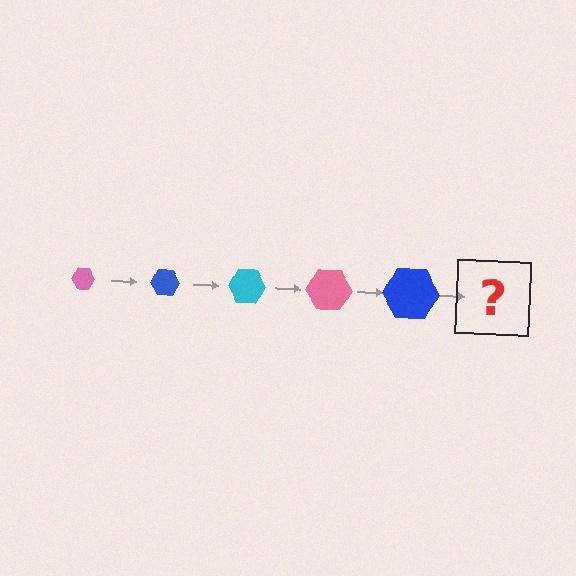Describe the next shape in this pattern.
It should be a cyan hexagon, larger than the previous one.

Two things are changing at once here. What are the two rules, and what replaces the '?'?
The two rules are that the hexagon grows larger each step and the color cycles through pink, blue, and cyan. The '?' should be a cyan hexagon, larger than the previous one.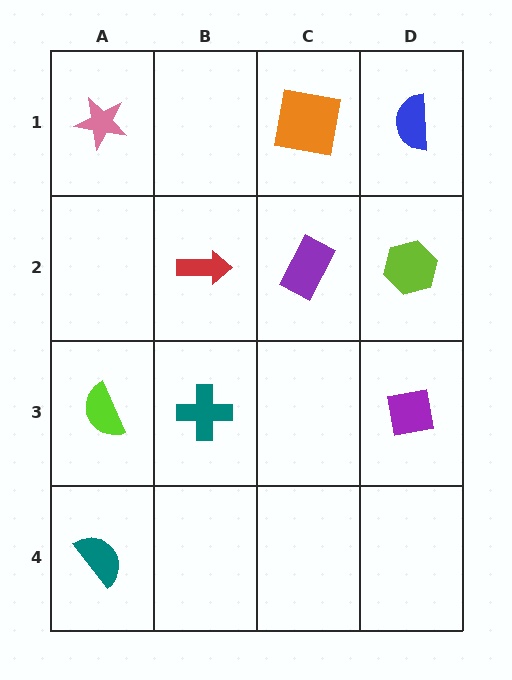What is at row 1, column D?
A blue semicircle.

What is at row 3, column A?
A lime semicircle.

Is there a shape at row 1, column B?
No, that cell is empty.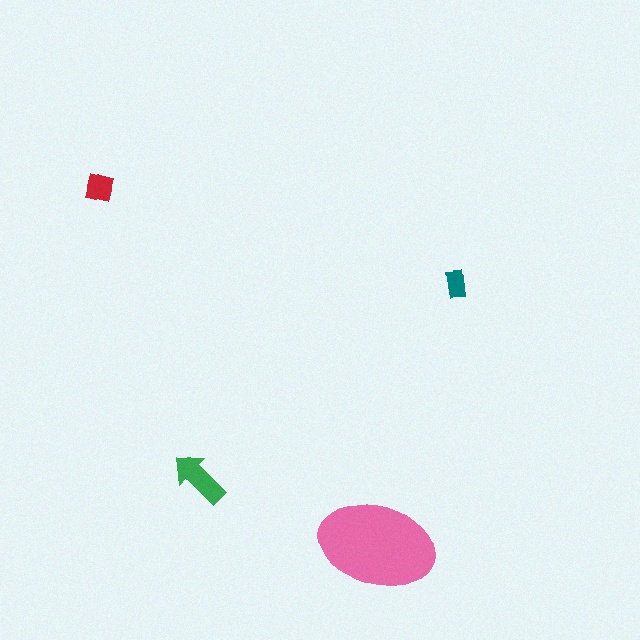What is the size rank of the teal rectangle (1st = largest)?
4th.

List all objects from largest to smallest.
The pink ellipse, the green arrow, the red square, the teal rectangle.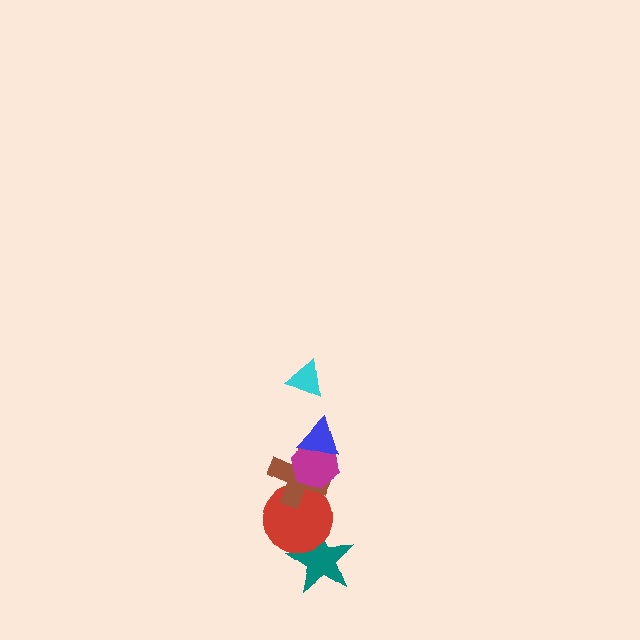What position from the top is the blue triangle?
The blue triangle is 2nd from the top.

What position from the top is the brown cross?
The brown cross is 4th from the top.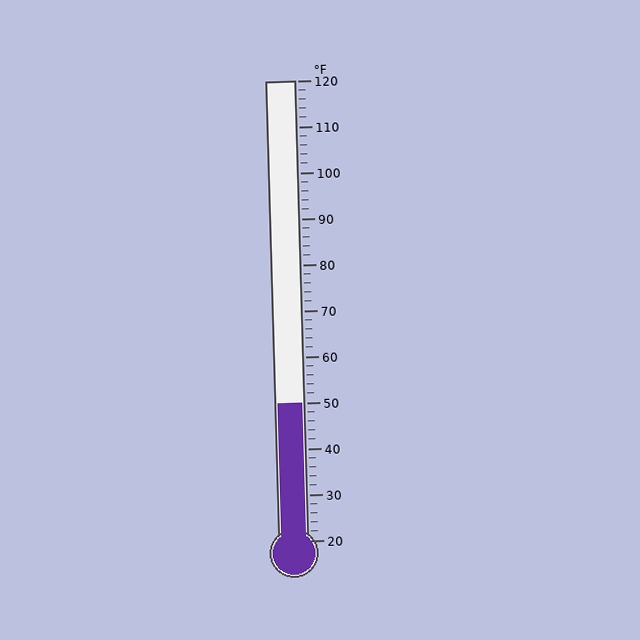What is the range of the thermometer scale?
The thermometer scale ranges from 20°F to 120°F.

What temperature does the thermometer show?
The thermometer shows approximately 50°F.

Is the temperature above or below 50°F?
The temperature is at 50°F.